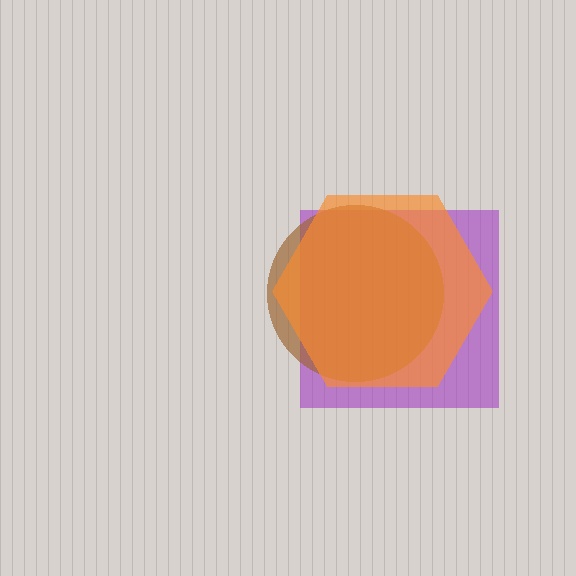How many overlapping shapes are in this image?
There are 3 overlapping shapes in the image.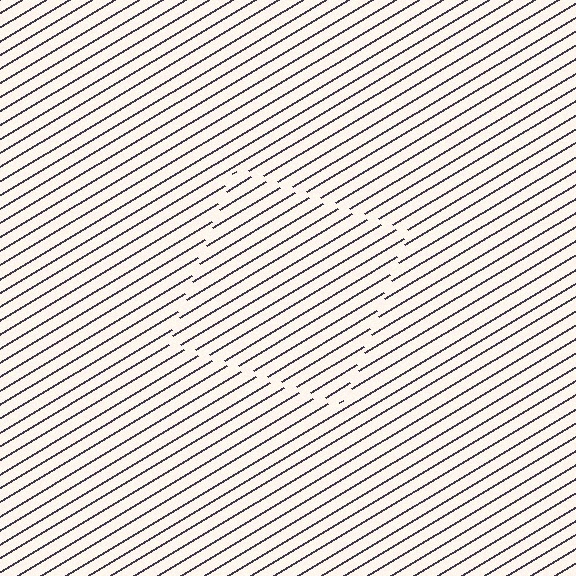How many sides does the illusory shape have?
4 sides — the line-ends trace a square.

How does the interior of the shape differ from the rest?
The interior of the shape contains the same grating, shifted by half a period — the contour is defined by the phase discontinuity where line-ends from the inner and outer gratings abut.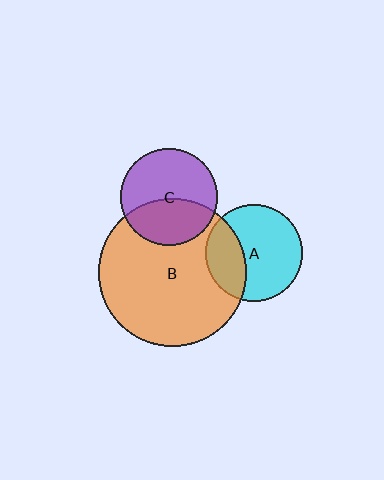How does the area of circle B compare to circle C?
Approximately 2.3 times.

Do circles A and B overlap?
Yes.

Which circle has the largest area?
Circle B (orange).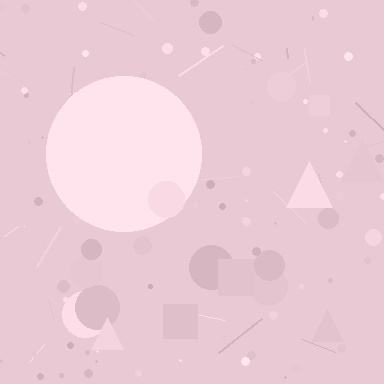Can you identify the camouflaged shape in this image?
The camouflaged shape is a circle.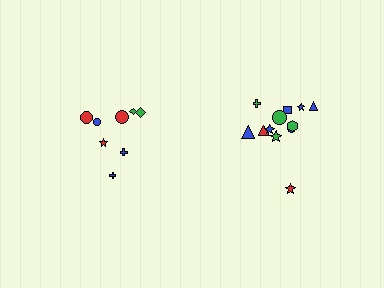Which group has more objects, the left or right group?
The right group.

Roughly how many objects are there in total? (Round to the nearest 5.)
Roughly 20 objects in total.